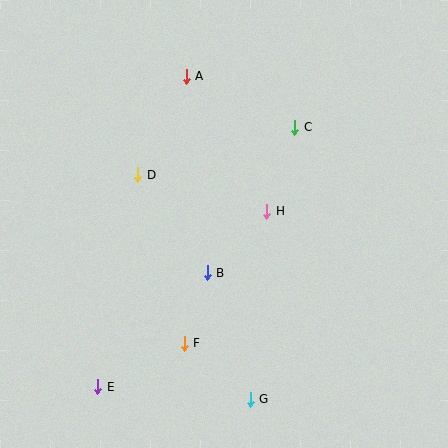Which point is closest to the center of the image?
Point H at (267, 211) is closest to the center.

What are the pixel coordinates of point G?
Point G is at (250, 399).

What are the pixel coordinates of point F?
Point F is at (184, 343).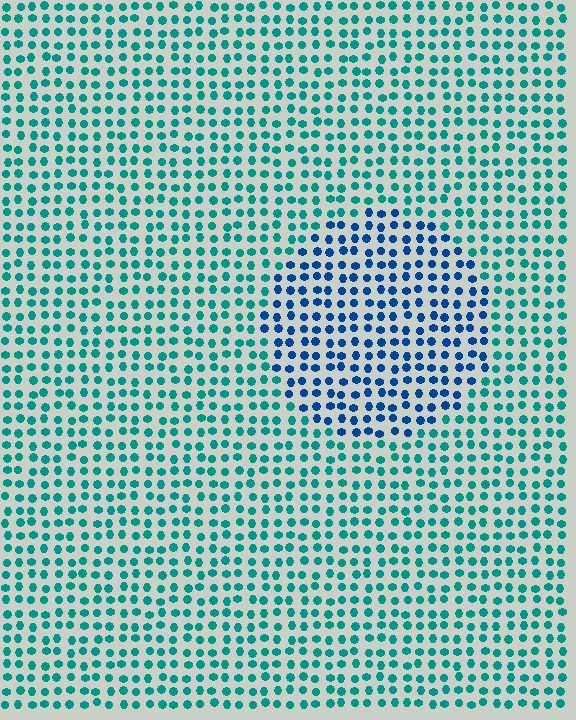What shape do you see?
I see a circle.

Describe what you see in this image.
The image is filled with small teal elements in a uniform arrangement. A circle-shaped region is visible where the elements are tinted to a slightly different hue, forming a subtle color boundary.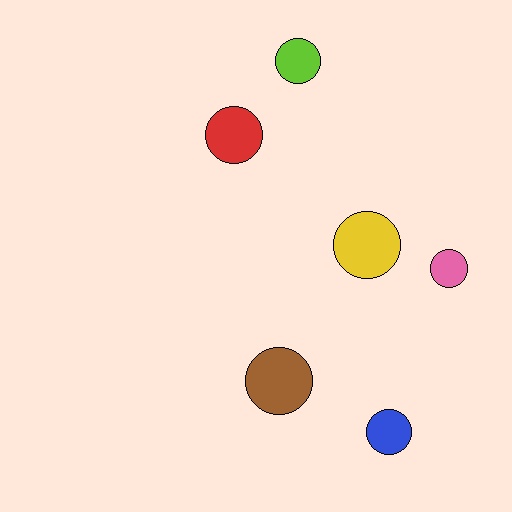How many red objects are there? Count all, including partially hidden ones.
There is 1 red object.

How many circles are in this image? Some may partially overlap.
There are 6 circles.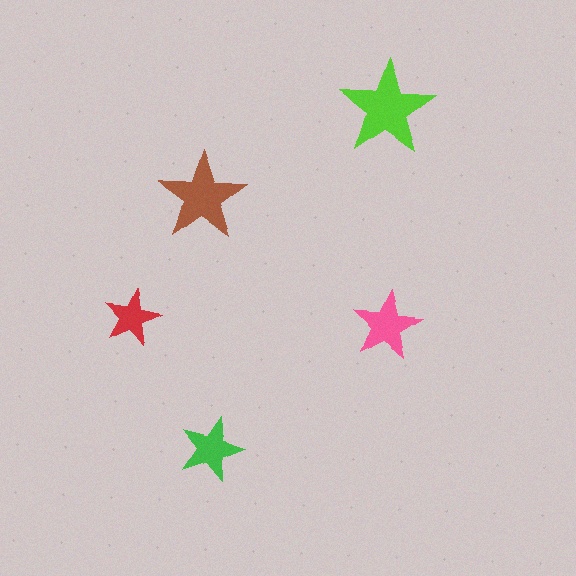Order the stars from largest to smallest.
the lime one, the brown one, the pink one, the green one, the red one.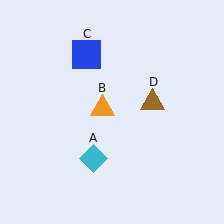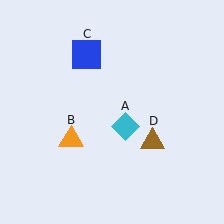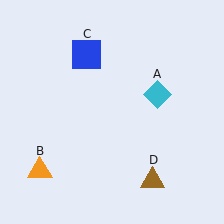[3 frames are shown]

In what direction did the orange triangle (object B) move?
The orange triangle (object B) moved down and to the left.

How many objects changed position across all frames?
3 objects changed position: cyan diamond (object A), orange triangle (object B), brown triangle (object D).